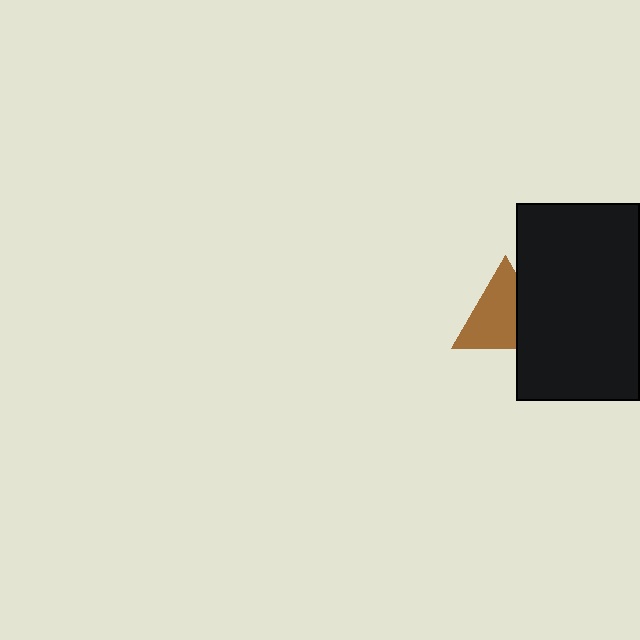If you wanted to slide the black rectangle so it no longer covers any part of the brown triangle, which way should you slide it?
Slide it right — that is the most direct way to separate the two shapes.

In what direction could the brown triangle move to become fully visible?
The brown triangle could move left. That would shift it out from behind the black rectangle entirely.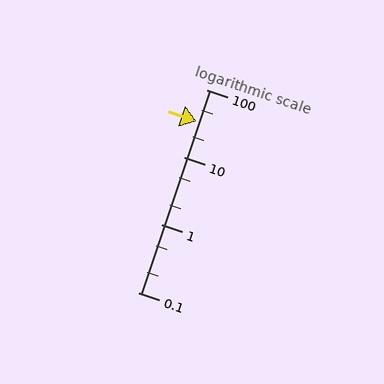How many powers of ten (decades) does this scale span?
The scale spans 3 decades, from 0.1 to 100.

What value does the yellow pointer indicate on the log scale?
The pointer indicates approximately 34.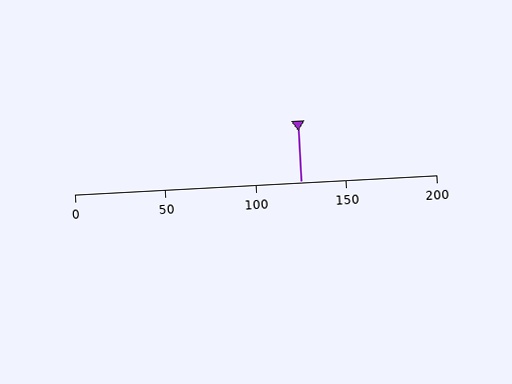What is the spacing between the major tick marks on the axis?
The major ticks are spaced 50 apart.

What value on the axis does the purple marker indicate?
The marker indicates approximately 125.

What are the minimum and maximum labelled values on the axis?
The axis runs from 0 to 200.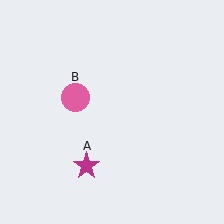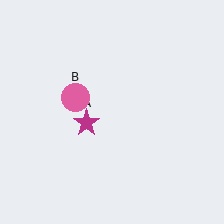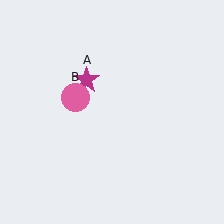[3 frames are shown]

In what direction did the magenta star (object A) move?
The magenta star (object A) moved up.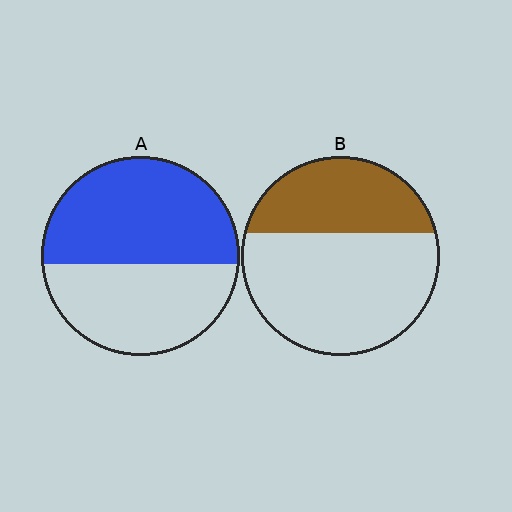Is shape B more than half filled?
No.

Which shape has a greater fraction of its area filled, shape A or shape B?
Shape A.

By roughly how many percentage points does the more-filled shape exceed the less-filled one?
By roughly 20 percentage points (A over B).